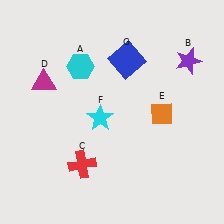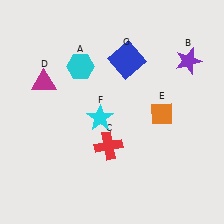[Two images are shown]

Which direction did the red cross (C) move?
The red cross (C) moved right.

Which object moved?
The red cross (C) moved right.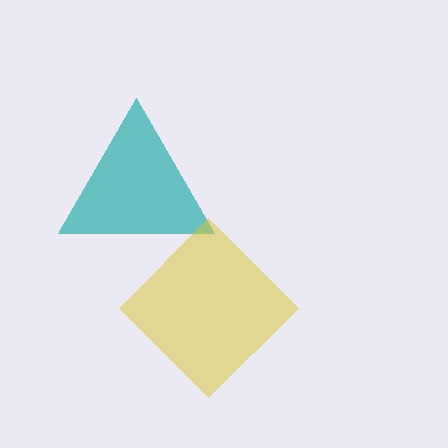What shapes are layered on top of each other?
The layered shapes are: a teal triangle, a yellow diamond.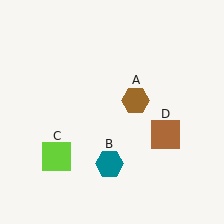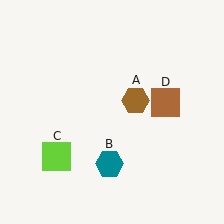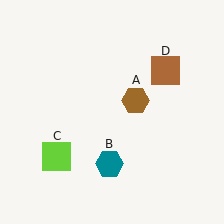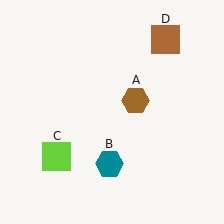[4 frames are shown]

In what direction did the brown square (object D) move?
The brown square (object D) moved up.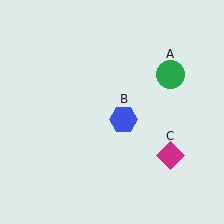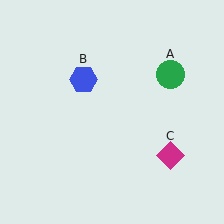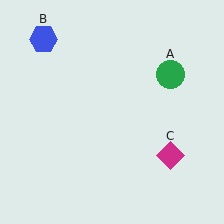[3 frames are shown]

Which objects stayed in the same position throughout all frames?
Green circle (object A) and magenta diamond (object C) remained stationary.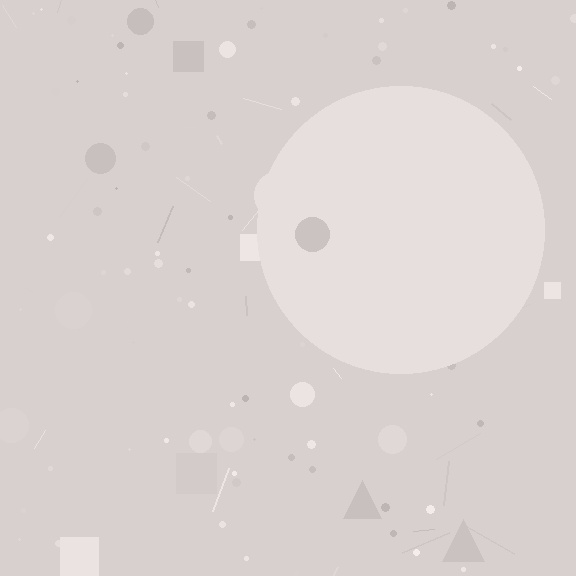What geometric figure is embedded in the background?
A circle is embedded in the background.